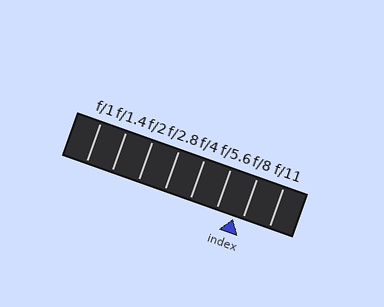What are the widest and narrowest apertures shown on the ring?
The widest aperture shown is f/1 and the narrowest is f/11.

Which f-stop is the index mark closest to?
The index mark is closest to f/8.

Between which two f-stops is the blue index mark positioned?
The index mark is between f/5.6 and f/8.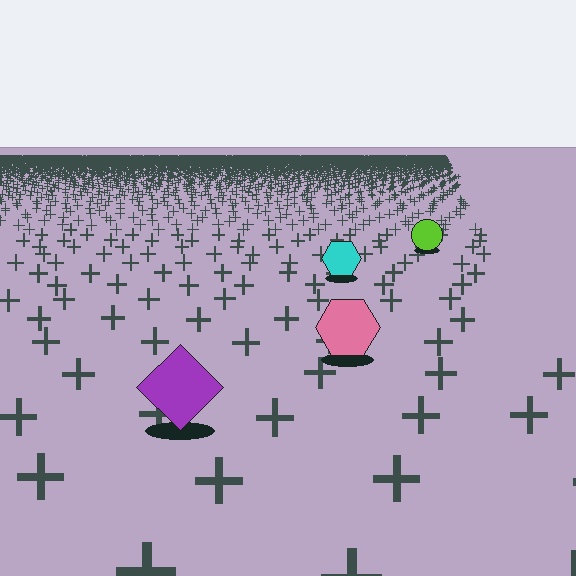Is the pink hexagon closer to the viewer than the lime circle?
Yes. The pink hexagon is closer — you can tell from the texture gradient: the ground texture is coarser near it.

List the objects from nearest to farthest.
From nearest to farthest: the purple diamond, the pink hexagon, the cyan hexagon, the lime circle.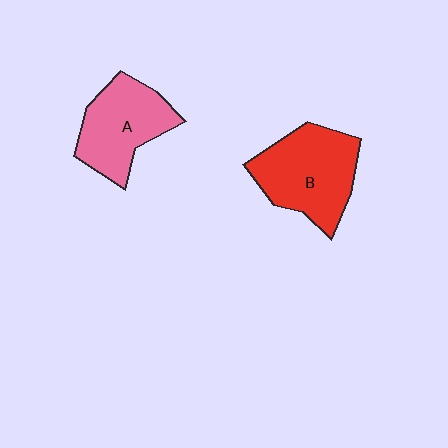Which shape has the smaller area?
Shape A (pink).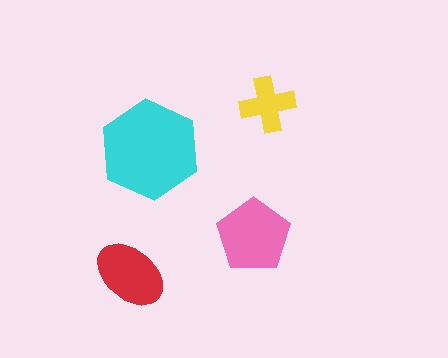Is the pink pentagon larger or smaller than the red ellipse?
Larger.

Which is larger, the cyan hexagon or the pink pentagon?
The cyan hexagon.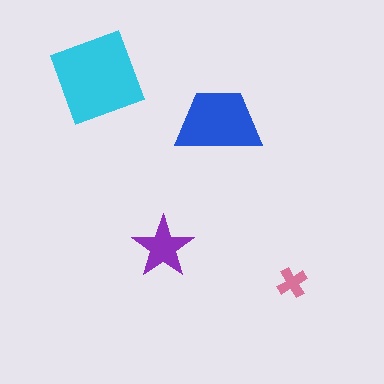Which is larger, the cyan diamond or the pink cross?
The cyan diamond.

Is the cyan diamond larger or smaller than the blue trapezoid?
Larger.